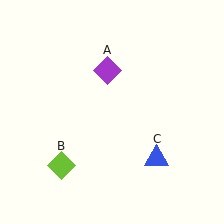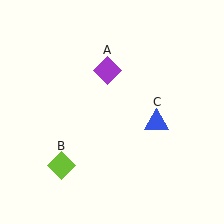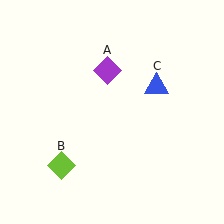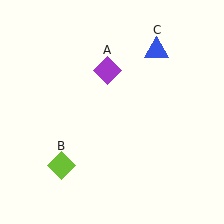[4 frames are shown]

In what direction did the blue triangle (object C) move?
The blue triangle (object C) moved up.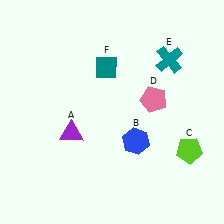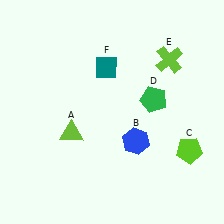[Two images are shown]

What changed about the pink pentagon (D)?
In Image 1, D is pink. In Image 2, it changed to green.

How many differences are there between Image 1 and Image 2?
There are 3 differences between the two images.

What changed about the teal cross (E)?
In Image 1, E is teal. In Image 2, it changed to lime.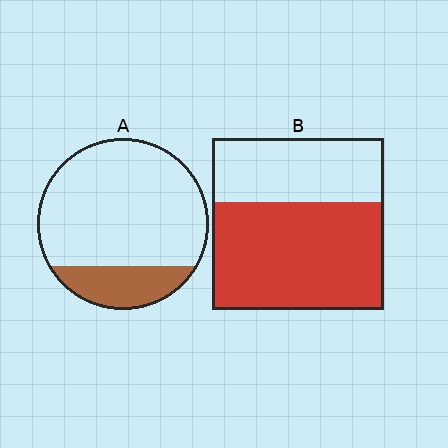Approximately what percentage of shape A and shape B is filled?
A is approximately 20% and B is approximately 65%.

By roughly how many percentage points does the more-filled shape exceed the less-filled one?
By roughly 45 percentage points (B over A).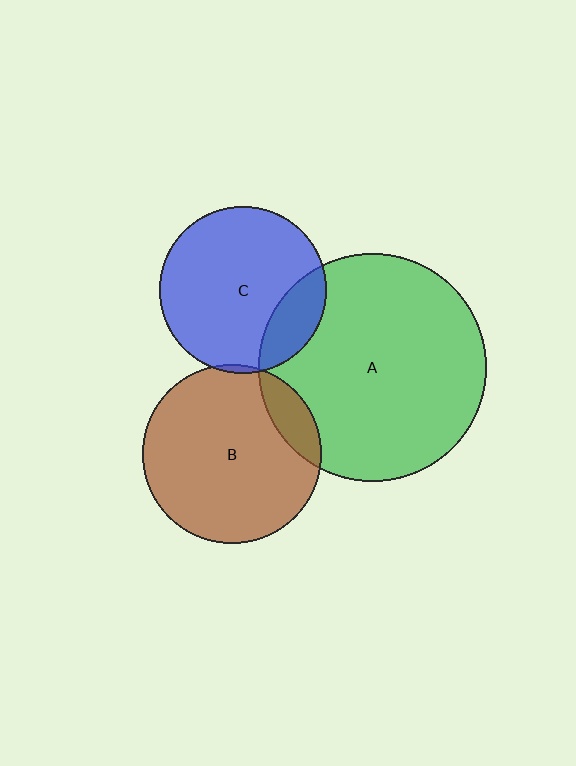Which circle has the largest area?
Circle A (green).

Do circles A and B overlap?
Yes.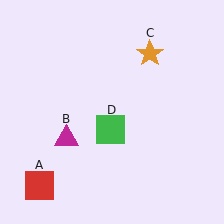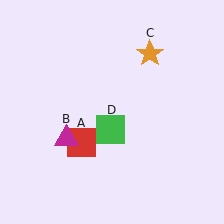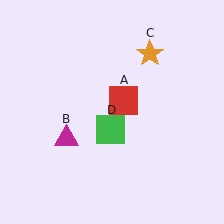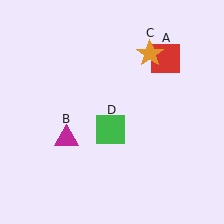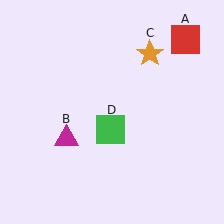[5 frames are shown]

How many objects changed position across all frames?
1 object changed position: red square (object A).